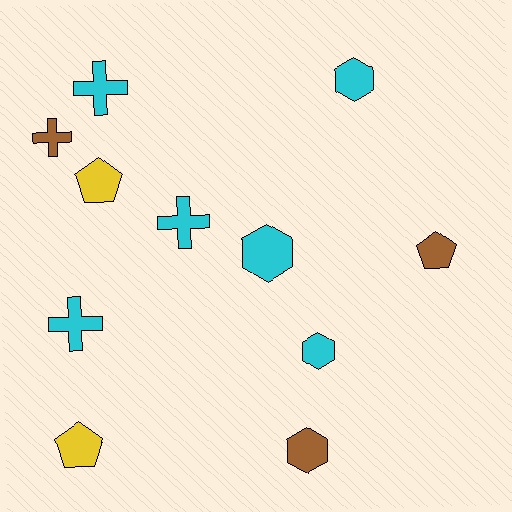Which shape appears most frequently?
Hexagon, with 4 objects.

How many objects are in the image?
There are 11 objects.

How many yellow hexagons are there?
There are no yellow hexagons.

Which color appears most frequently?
Cyan, with 6 objects.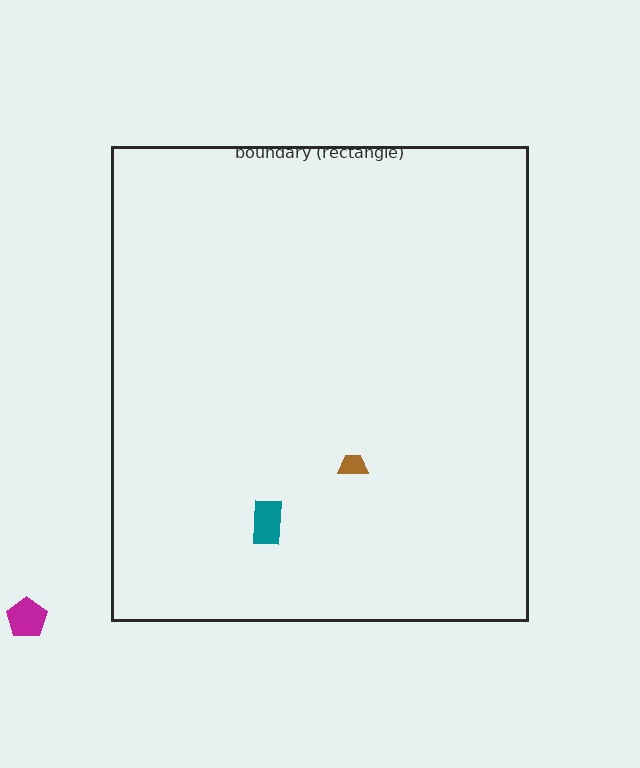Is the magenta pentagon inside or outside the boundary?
Outside.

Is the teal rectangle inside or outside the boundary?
Inside.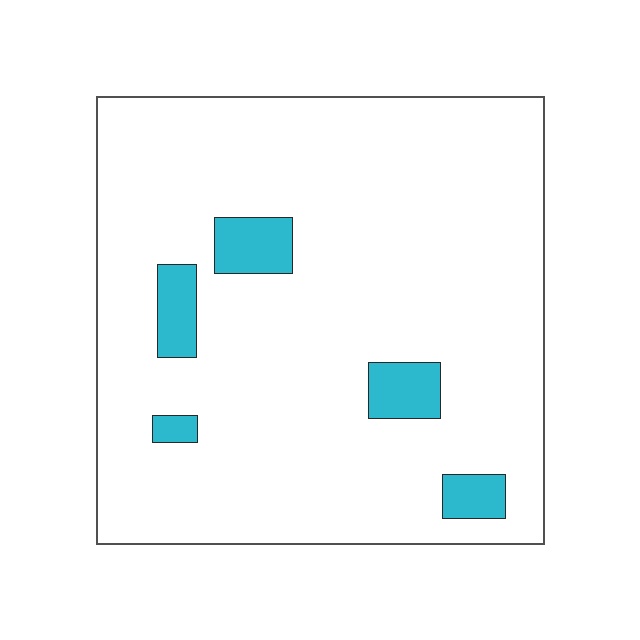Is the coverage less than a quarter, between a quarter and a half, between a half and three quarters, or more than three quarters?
Less than a quarter.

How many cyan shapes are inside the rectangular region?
5.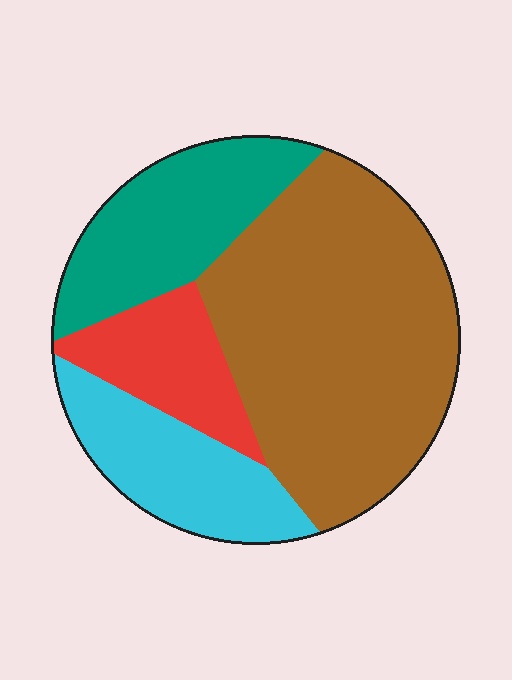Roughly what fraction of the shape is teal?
Teal covers roughly 20% of the shape.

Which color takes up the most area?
Brown, at roughly 50%.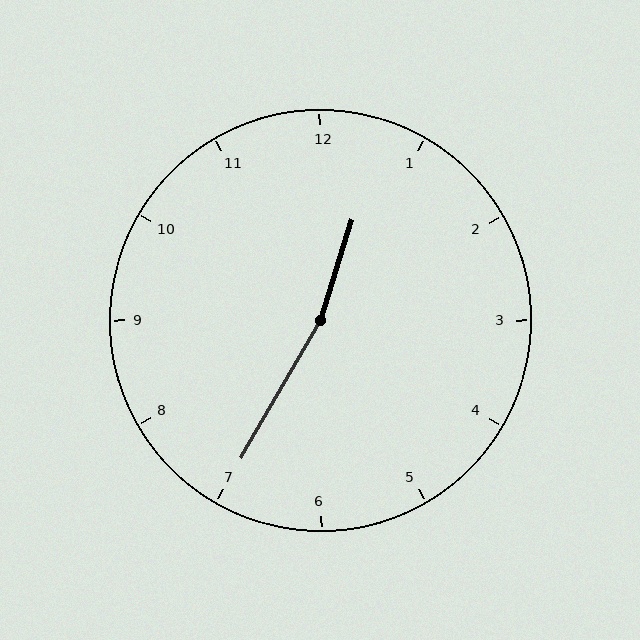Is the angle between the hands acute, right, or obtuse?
It is obtuse.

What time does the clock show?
12:35.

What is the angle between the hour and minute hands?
Approximately 168 degrees.